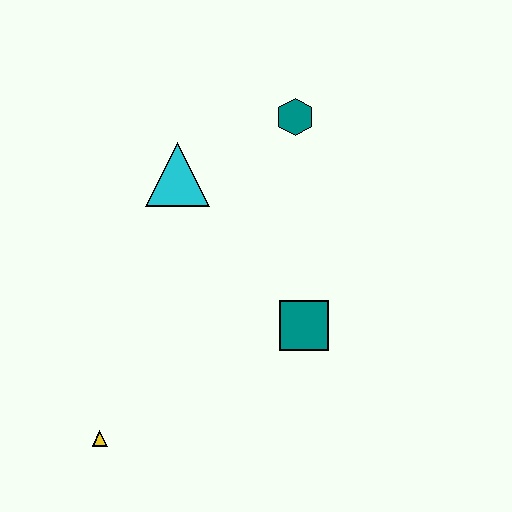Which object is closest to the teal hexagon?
The cyan triangle is closest to the teal hexagon.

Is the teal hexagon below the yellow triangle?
No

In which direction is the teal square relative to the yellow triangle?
The teal square is to the right of the yellow triangle.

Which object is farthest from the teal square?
The yellow triangle is farthest from the teal square.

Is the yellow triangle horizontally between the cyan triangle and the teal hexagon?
No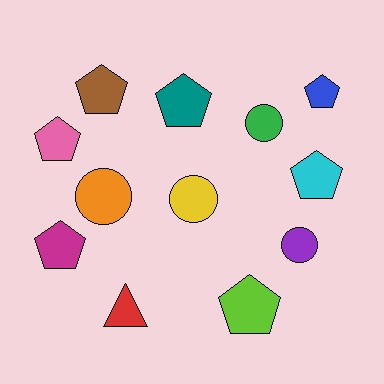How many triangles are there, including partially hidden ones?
There is 1 triangle.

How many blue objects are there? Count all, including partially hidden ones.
There is 1 blue object.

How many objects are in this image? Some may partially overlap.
There are 12 objects.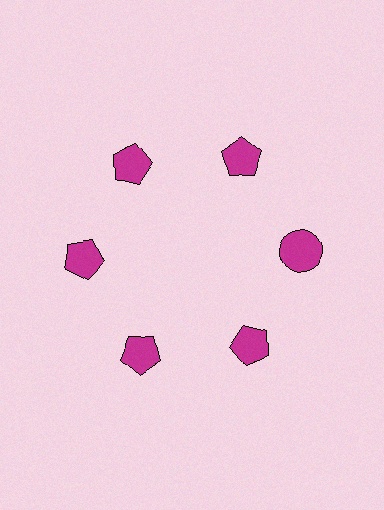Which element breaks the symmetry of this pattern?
The magenta circle at roughly the 3 o'clock position breaks the symmetry. All other shapes are magenta pentagons.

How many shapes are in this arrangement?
There are 6 shapes arranged in a ring pattern.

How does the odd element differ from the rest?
It has a different shape: circle instead of pentagon.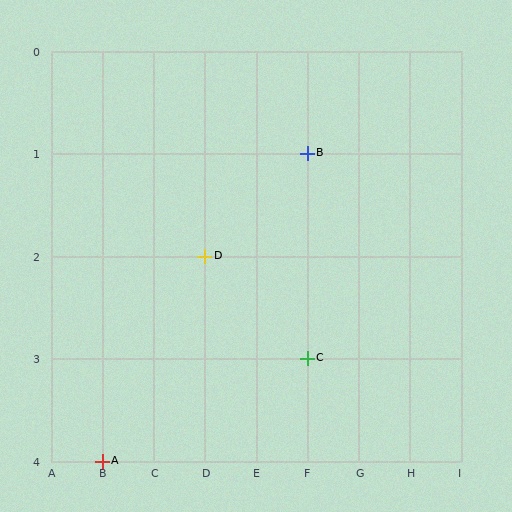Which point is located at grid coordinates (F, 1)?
Point B is at (F, 1).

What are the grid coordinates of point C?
Point C is at grid coordinates (F, 3).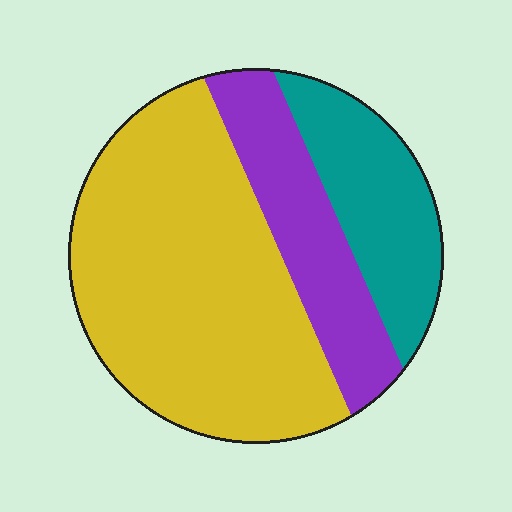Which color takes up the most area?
Yellow, at roughly 60%.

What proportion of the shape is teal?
Teal covers about 20% of the shape.